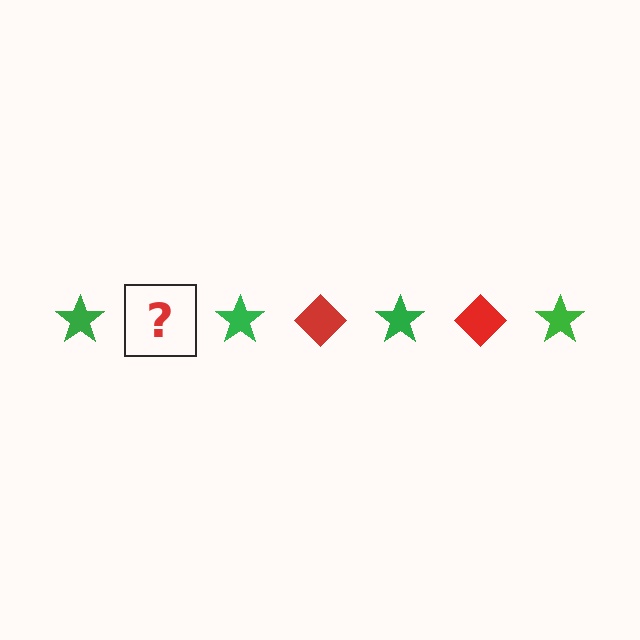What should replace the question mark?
The question mark should be replaced with a red diamond.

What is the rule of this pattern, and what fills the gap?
The rule is that the pattern alternates between green star and red diamond. The gap should be filled with a red diamond.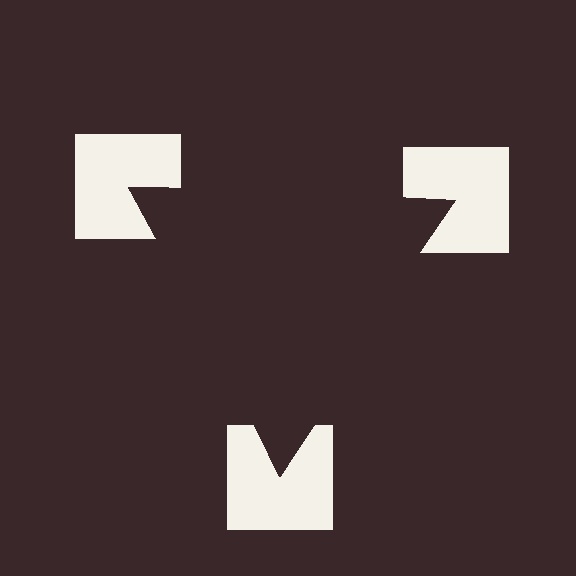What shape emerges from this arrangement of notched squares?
An illusory triangle — its edges are inferred from the aligned wedge cuts in the notched squares, not physically drawn.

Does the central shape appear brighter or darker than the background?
It typically appears slightly darker than the background, even though no actual brightness change is drawn.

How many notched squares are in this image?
There are 3 — one at each vertex of the illusory triangle.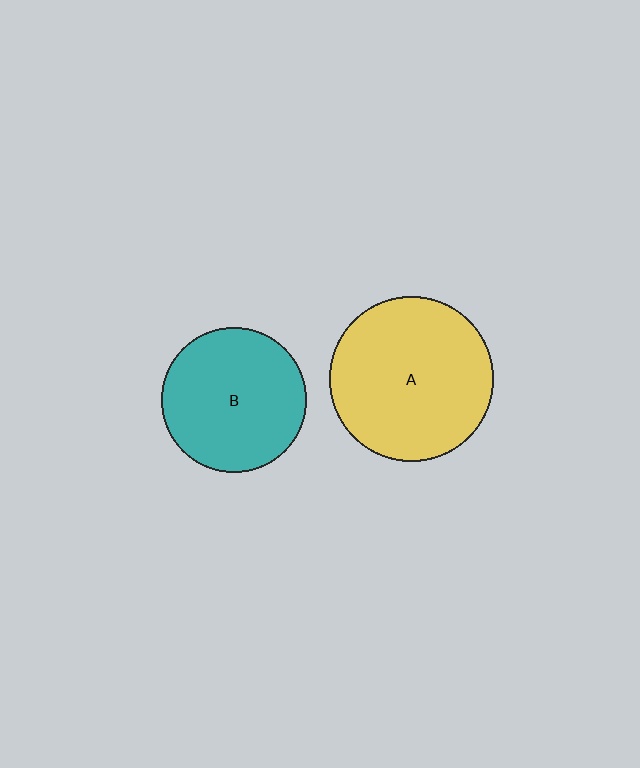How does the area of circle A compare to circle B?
Approximately 1.3 times.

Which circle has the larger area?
Circle A (yellow).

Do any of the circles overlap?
No, none of the circles overlap.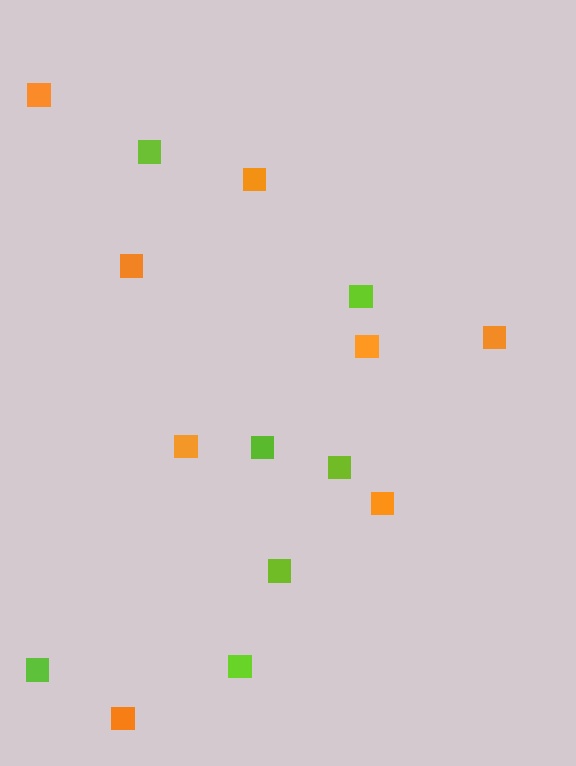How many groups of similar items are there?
There are 2 groups: one group of orange squares (8) and one group of lime squares (7).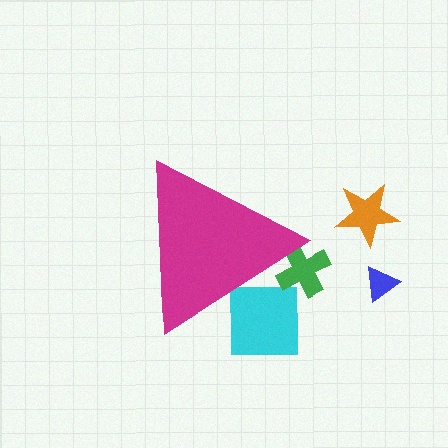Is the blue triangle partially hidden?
No, the blue triangle is fully visible.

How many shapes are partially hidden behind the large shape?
2 shapes are partially hidden.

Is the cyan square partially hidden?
Yes, the cyan square is partially hidden behind the magenta triangle.